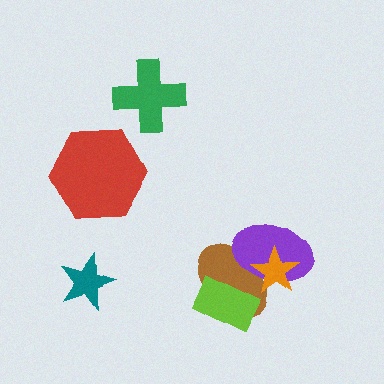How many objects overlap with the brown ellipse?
3 objects overlap with the brown ellipse.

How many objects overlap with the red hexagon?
0 objects overlap with the red hexagon.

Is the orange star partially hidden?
No, no other shape covers it.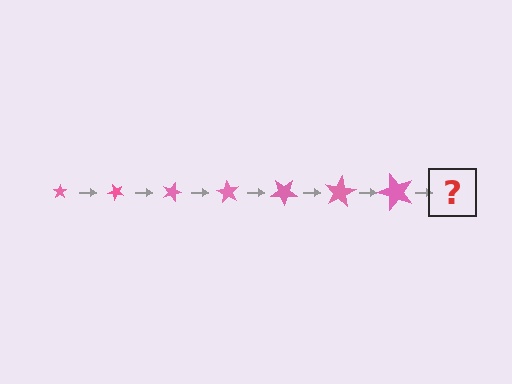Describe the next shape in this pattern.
It should be a star, larger than the previous one and rotated 315 degrees from the start.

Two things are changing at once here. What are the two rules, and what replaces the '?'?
The two rules are that the star grows larger each step and it rotates 45 degrees each step. The '?' should be a star, larger than the previous one and rotated 315 degrees from the start.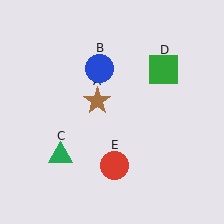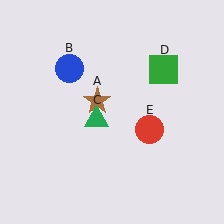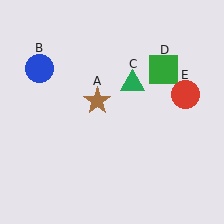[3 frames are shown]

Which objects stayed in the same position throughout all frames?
Brown star (object A) and green square (object D) remained stationary.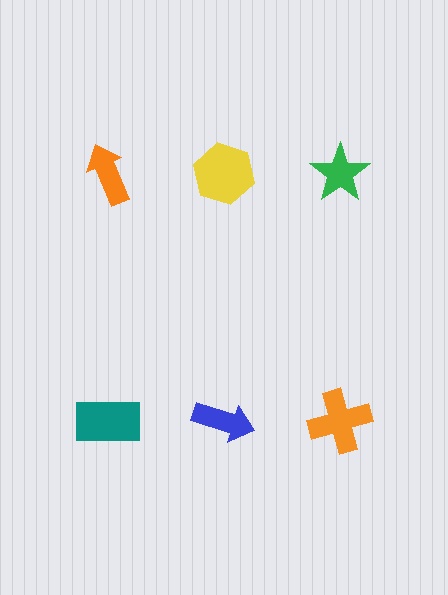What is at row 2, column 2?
A blue arrow.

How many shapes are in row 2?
3 shapes.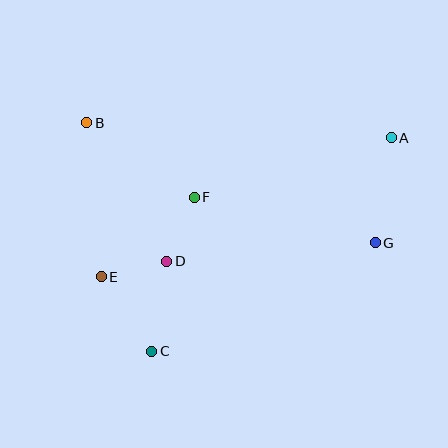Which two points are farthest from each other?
Points A and E are farthest from each other.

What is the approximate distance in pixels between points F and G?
The distance between F and G is approximately 187 pixels.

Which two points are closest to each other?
Points D and E are closest to each other.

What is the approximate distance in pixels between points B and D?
The distance between B and D is approximately 160 pixels.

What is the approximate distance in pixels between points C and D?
The distance between C and D is approximately 91 pixels.